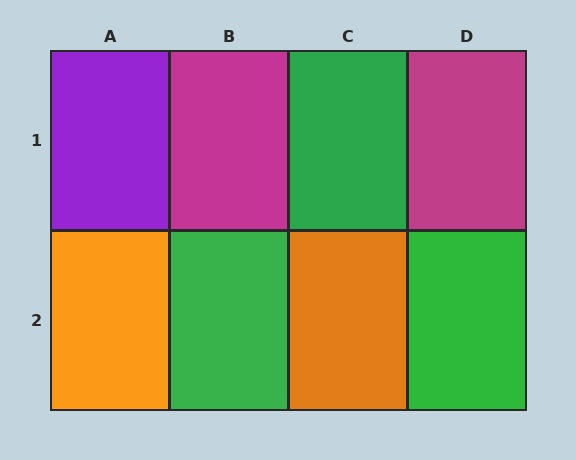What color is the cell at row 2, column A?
Orange.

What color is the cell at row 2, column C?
Orange.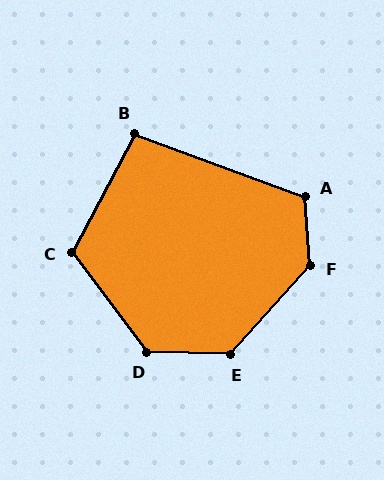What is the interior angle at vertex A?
Approximately 115 degrees (obtuse).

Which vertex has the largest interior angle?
F, at approximately 134 degrees.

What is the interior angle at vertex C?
Approximately 115 degrees (obtuse).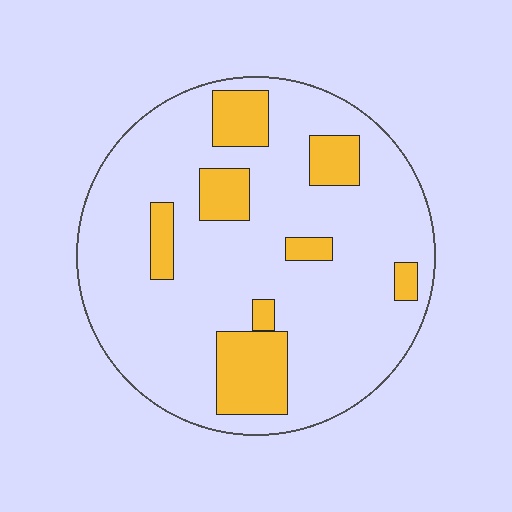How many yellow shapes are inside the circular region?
8.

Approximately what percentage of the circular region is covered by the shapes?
Approximately 20%.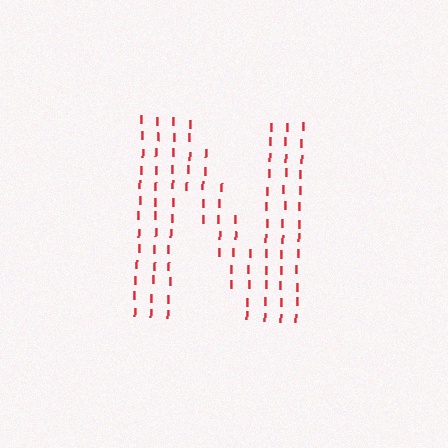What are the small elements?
The small elements are letter I's.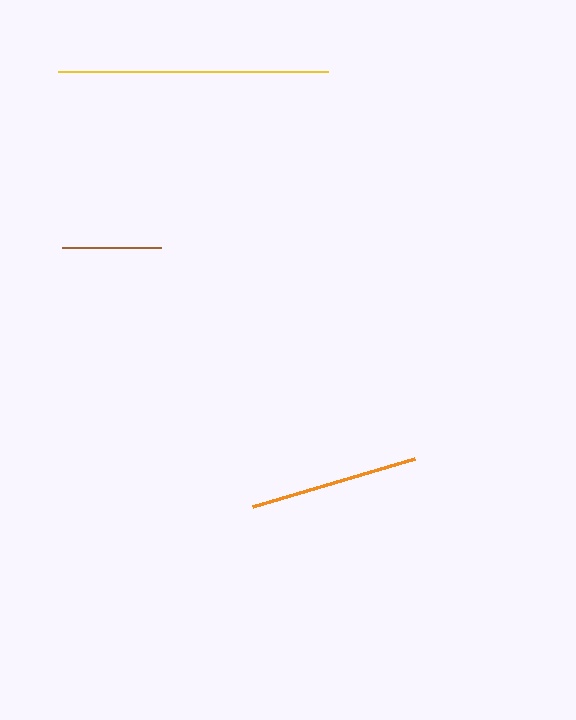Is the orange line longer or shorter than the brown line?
The orange line is longer than the brown line.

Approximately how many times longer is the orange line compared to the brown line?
The orange line is approximately 1.7 times the length of the brown line.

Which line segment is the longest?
The yellow line is the longest at approximately 270 pixels.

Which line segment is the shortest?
The brown line is the shortest at approximately 100 pixels.